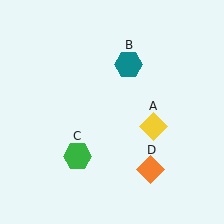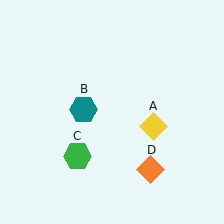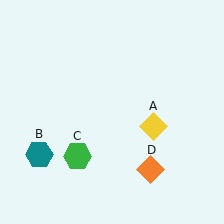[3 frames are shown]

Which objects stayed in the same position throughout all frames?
Yellow diamond (object A) and green hexagon (object C) and orange diamond (object D) remained stationary.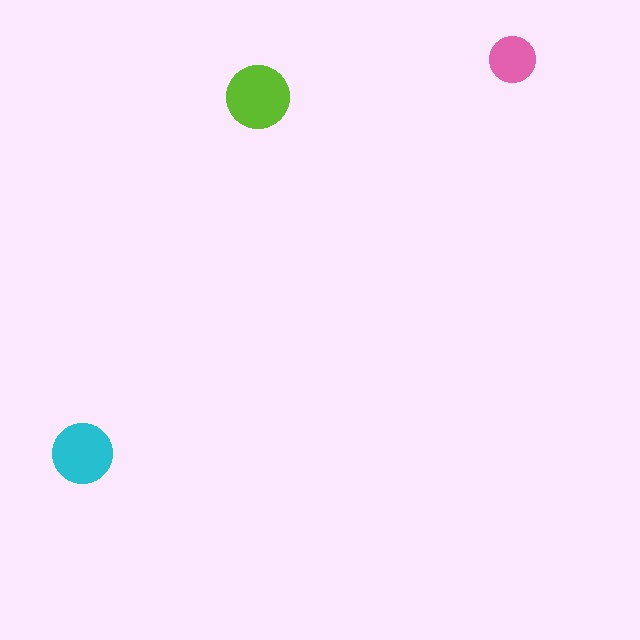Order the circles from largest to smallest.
the lime one, the cyan one, the pink one.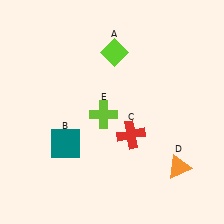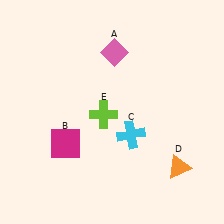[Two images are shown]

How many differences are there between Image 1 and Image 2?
There are 3 differences between the two images.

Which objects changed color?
A changed from lime to pink. B changed from teal to magenta. C changed from red to cyan.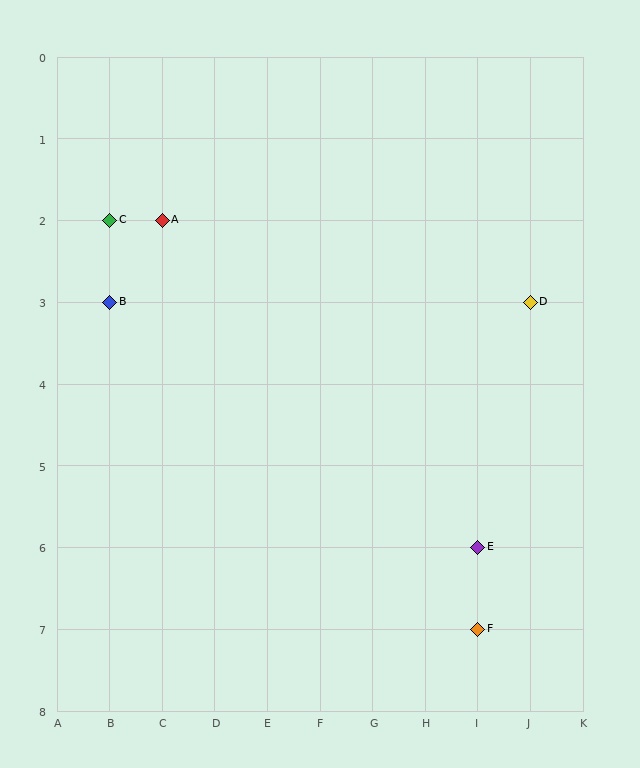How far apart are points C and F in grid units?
Points C and F are 7 columns and 5 rows apart (about 8.6 grid units diagonally).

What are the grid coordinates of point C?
Point C is at grid coordinates (B, 2).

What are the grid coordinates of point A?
Point A is at grid coordinates (C, 2).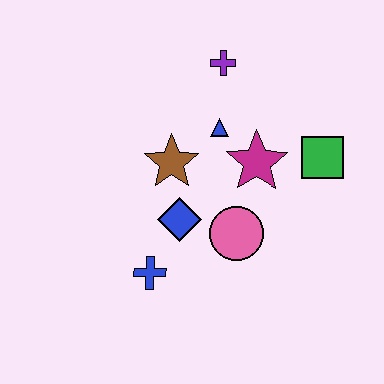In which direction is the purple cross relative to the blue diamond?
The purple cross is above the blue diamond.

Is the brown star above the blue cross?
Yes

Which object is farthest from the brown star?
The green square is farthest from the brown star.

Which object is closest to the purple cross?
The blue triangle is closest to the purple cross.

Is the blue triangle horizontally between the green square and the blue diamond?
Yes